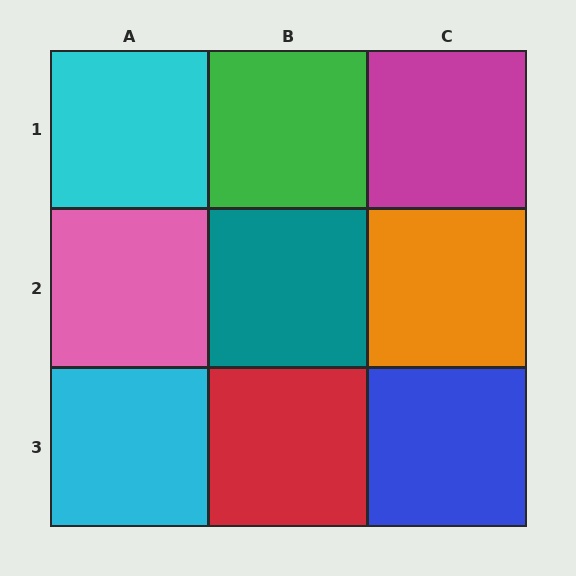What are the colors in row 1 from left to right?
Cyan, green, magenta.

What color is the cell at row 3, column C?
Blue.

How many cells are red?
1 cell is red.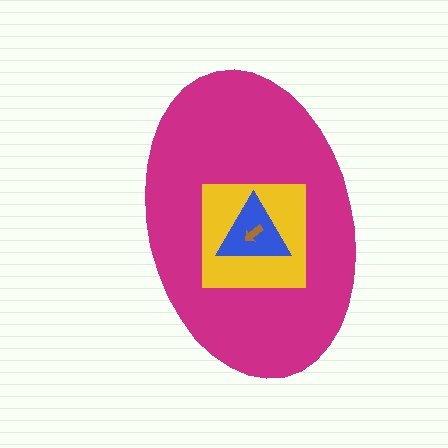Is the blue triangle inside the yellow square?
Yes.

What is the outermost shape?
The magenta ellipse.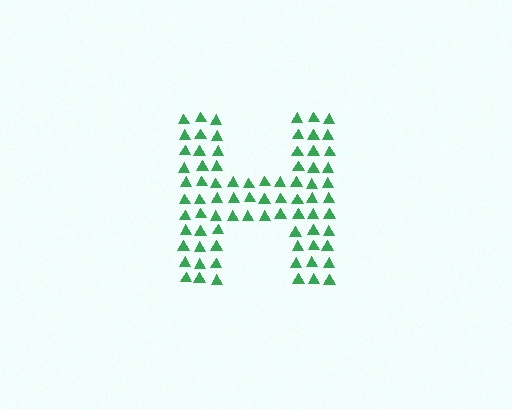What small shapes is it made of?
It is made of small triangles.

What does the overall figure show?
The overall figure shows the letter H.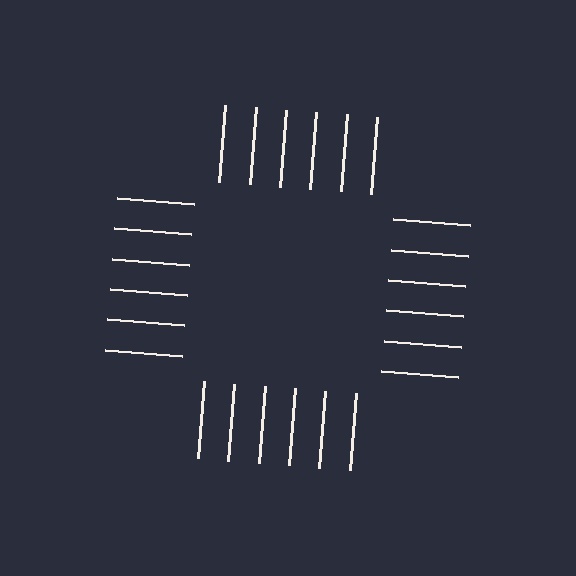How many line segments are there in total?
24 — 6 along each of the 4 edges.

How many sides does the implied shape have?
4 sides — the line-ends trace a square.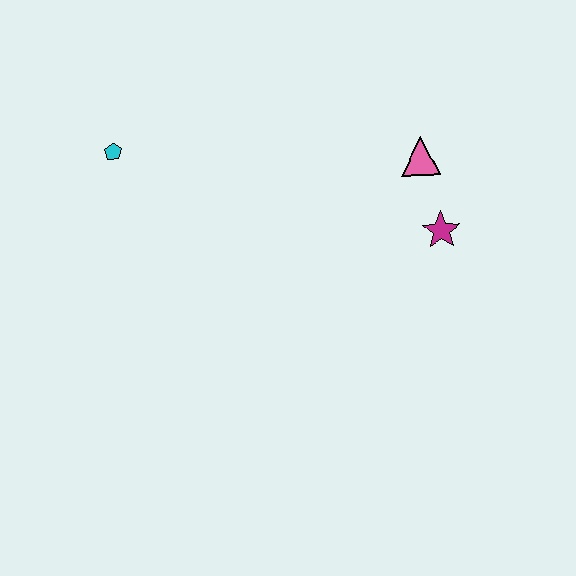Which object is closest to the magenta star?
The pink triangle is closest to the magenta star.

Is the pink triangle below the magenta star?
No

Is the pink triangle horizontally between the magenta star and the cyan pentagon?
Yes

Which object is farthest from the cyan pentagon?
The magenta star is farthest from the cyan pentagon.